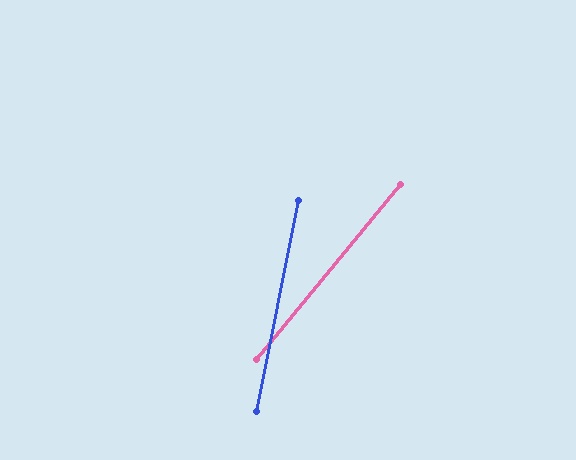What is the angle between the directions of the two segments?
Approximately 28 degrees.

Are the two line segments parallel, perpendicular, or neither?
Neither parallel nor perpendicular — they differ by about 28°.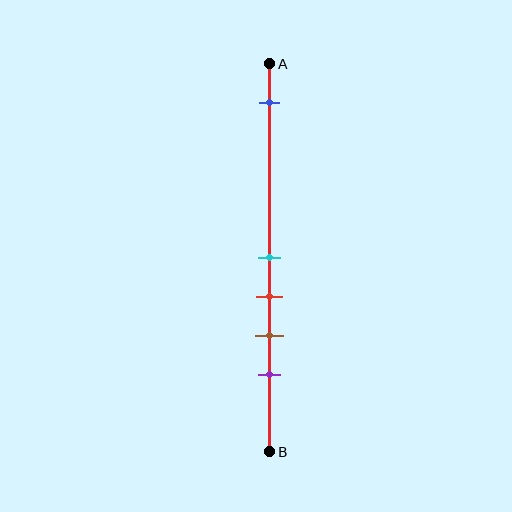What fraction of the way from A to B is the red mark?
The red mark is approximately 60% (0.6) of the way from A to B.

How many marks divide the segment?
There are 5 marks dividing the segment.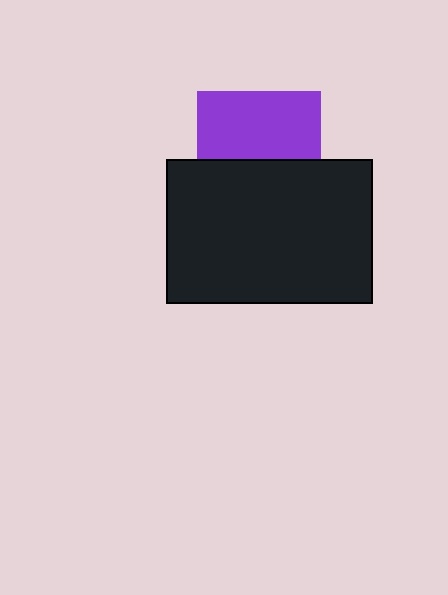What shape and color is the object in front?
The object in front is a black rectangle.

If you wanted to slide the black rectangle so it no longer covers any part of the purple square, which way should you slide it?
Slide it down — that is the most direct way to separate the two shapes.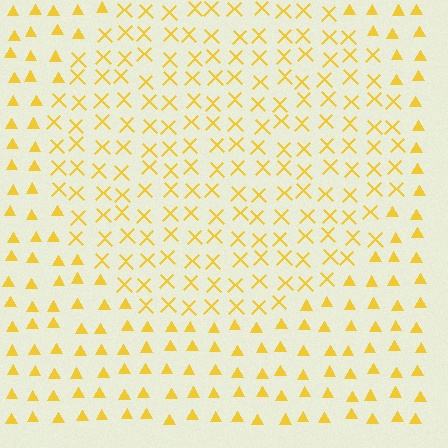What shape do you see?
I see a circle.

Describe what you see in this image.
The image is filled with small yellow elements arranged in a uniform grid. A circle-shaped region contains X marks, while the surrounding area contains triangles. The boundary is defined purely by the change in element shape.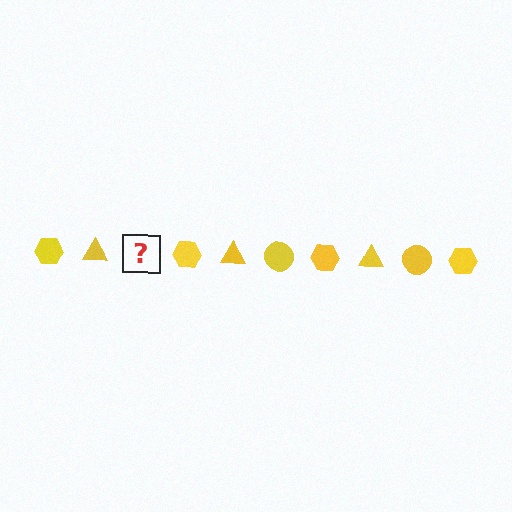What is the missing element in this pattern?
The missing element is a yellow circle.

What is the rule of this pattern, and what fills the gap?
The rule is that the pattern cycles through hexagon, triangle, circle shapes in yellow. The gap should be filled with a yellow circle.